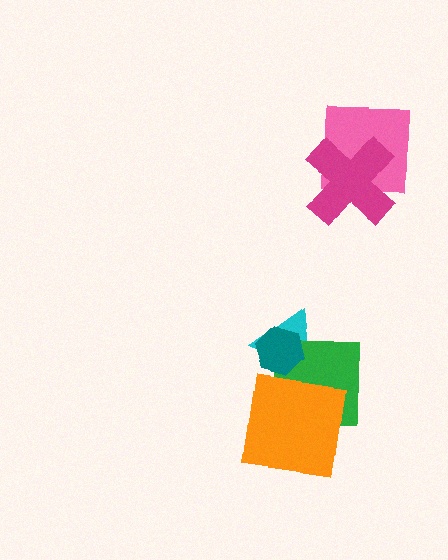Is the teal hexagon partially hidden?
No, no other shape covers it.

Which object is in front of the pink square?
The magenta cross is in front of the pink square.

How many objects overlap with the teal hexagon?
2 objects overlap with the teal hexagon.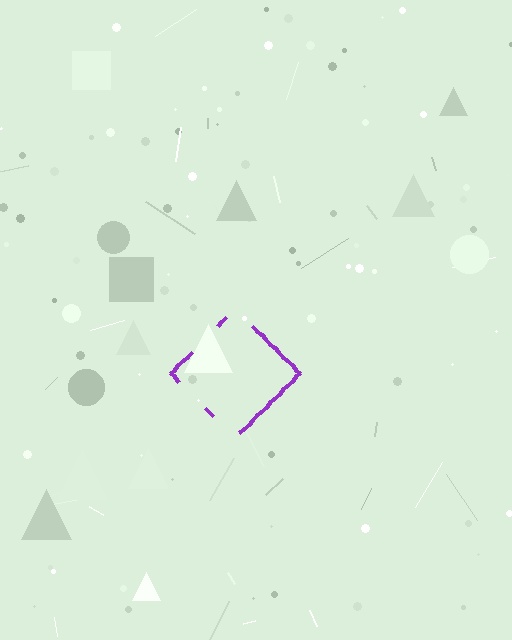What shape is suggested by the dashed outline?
The dashed outline suggests a diamond.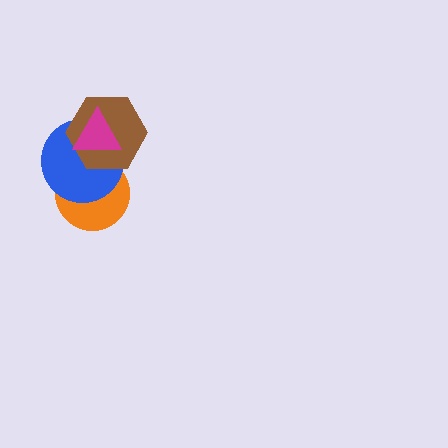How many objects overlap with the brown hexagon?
3 objects overlap with the brown hexagon.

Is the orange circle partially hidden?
Yes, it is partially covered by another shape.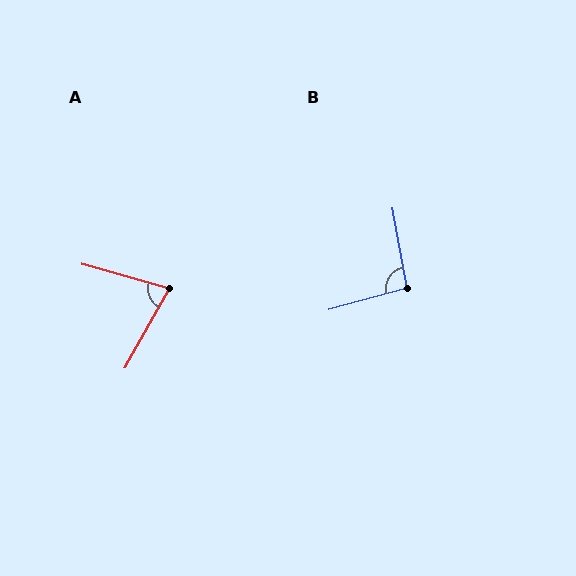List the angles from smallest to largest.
A (76°), B (95°).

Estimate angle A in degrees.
Approximately 76 degrees.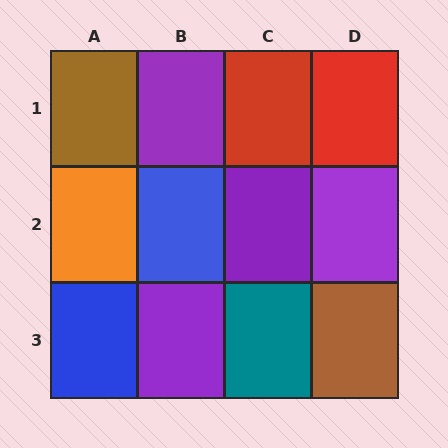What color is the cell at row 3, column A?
Blue.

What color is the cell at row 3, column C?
Teal.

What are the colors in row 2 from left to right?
Orange, blue, purple, purple.